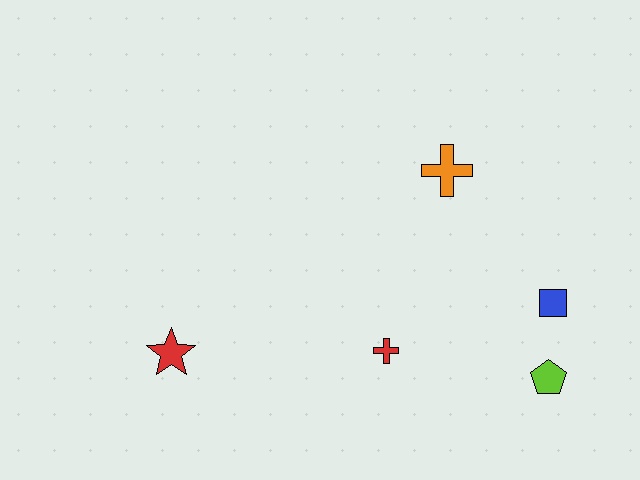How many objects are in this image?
There are 5 objects.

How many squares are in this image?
There is 1 square.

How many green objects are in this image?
There are no green objects.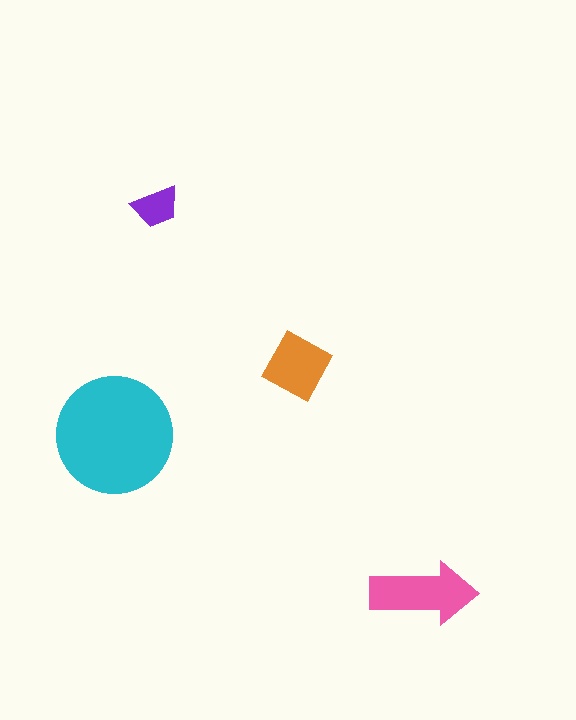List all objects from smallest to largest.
The purple trapezoid, the orange diamond, the pink arrow, the cyan circle.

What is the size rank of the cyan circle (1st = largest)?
1st.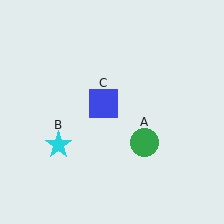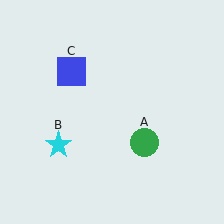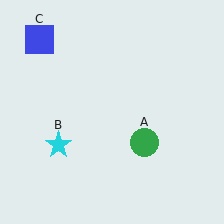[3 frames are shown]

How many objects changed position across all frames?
1 object changed position: blue square (object C).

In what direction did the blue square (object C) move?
The blue square (object C) moved up and to the left.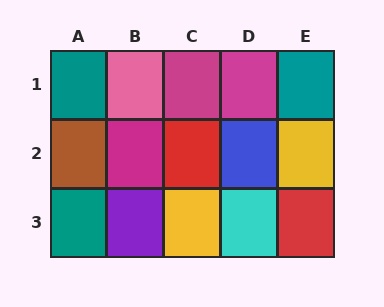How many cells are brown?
1 cell is brown.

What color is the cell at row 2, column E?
Yellow.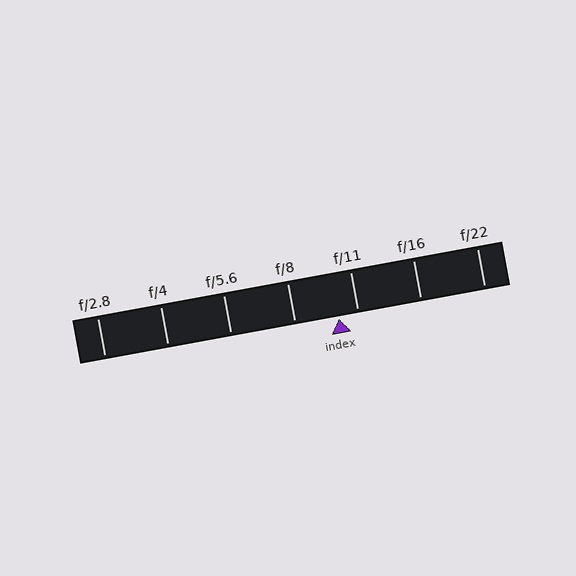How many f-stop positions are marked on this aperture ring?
There are 7 f-stop positions marked.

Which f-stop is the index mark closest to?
The index mark is closest to f/11.